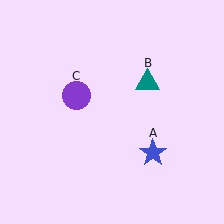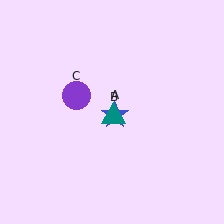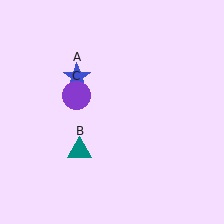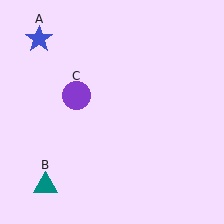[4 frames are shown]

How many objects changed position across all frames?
2 objects changed position: blue star (object A), teal triangle (object B).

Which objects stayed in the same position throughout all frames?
Purple circle (object C) remained stationary.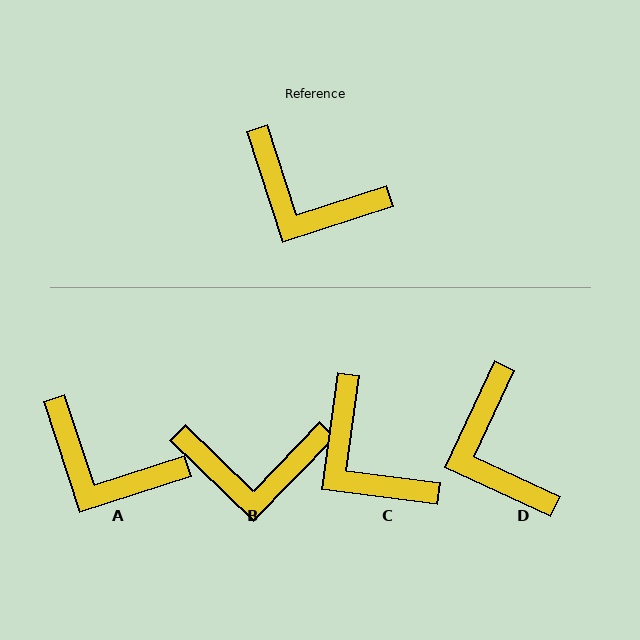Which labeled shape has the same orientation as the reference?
A.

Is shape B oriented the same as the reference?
No, it is off by about 28 degrees.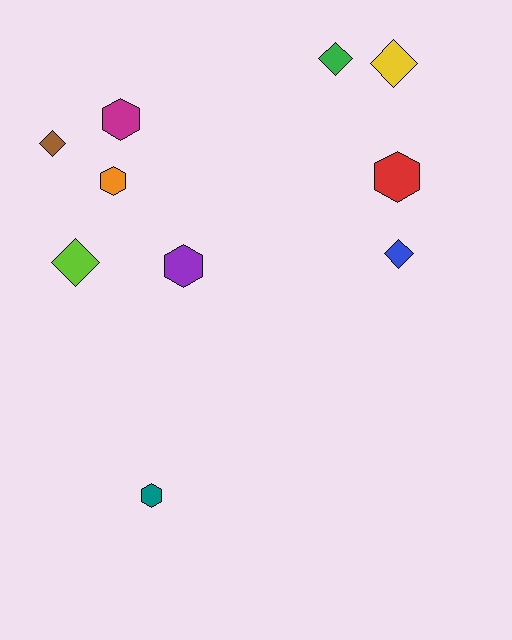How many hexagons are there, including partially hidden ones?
There are 5 hexagons.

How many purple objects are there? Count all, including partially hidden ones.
There is 1 purple object.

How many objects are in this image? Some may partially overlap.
There are 10 objects.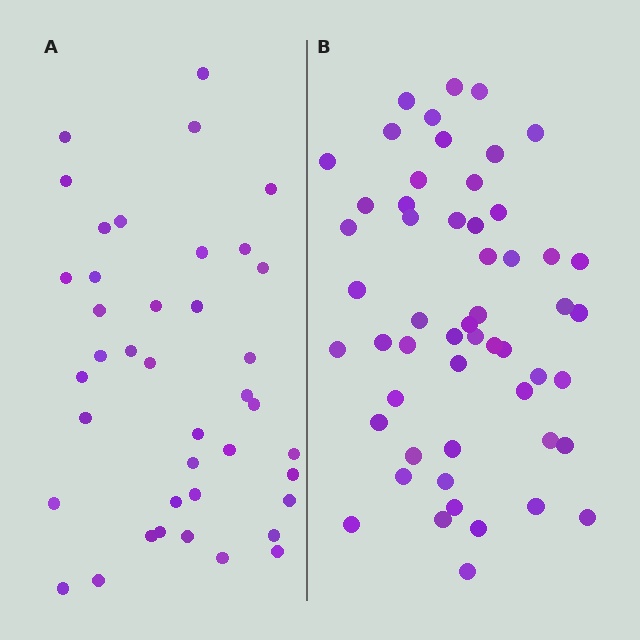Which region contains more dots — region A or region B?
Region B (the right region) has more dots.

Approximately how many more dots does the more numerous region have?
Region B has approximately 15 more dots than region A.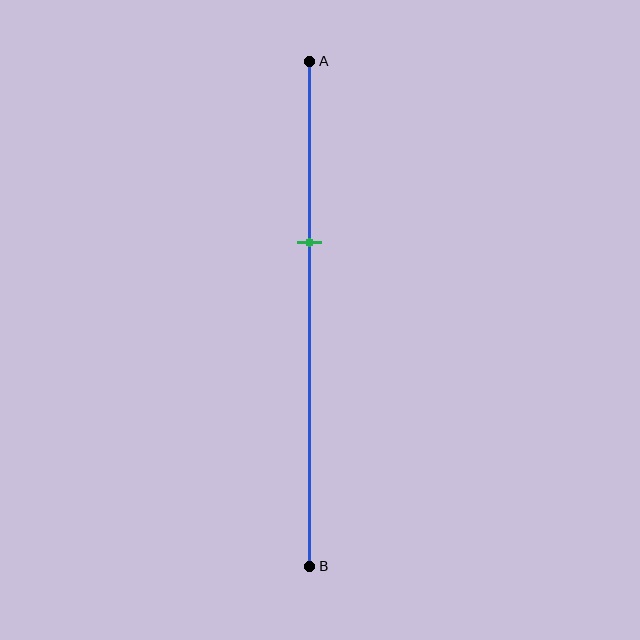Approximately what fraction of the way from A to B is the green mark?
The green mark is approximately 35% of the way from A to B.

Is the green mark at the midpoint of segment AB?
No, the mark is at about 35% from A, not at the 50% midpoint.